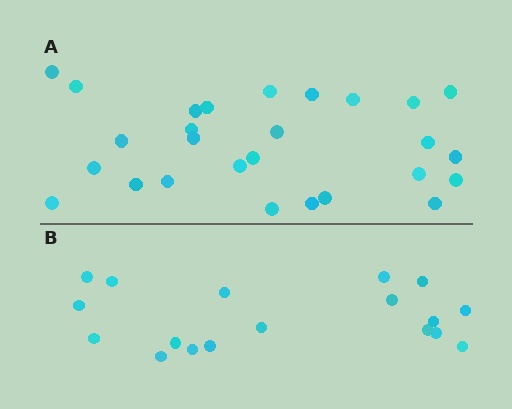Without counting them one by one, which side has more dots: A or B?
Region A (the top region) has more dots.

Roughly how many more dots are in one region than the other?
Region A has roughly 8 or so more dots than region B.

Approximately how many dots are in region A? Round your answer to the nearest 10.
About 30 dots. (The exact count is 27, which rounds to 30.)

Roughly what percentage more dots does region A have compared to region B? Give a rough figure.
About 50% more.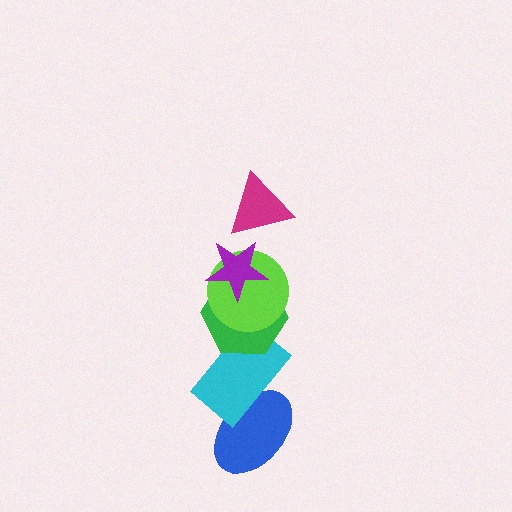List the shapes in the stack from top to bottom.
From top to bottom: the magenta triangle, the purple star, the lime circle, the green hexagon, the cyan rectangle, the blue ellipse.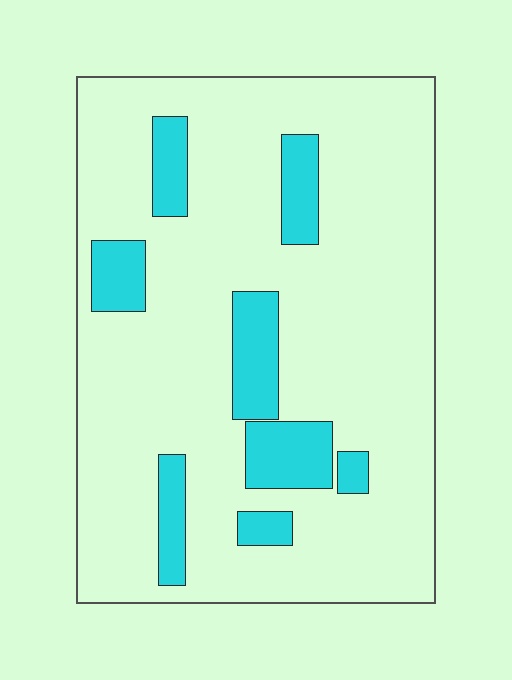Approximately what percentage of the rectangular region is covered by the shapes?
Approximately 15%.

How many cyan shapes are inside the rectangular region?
8.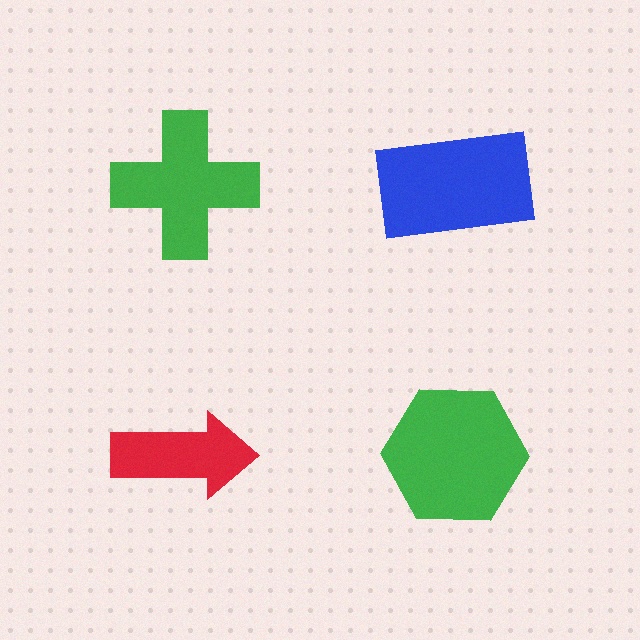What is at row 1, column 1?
A green cross.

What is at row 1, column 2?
A blue rectangle.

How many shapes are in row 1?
2 shapes.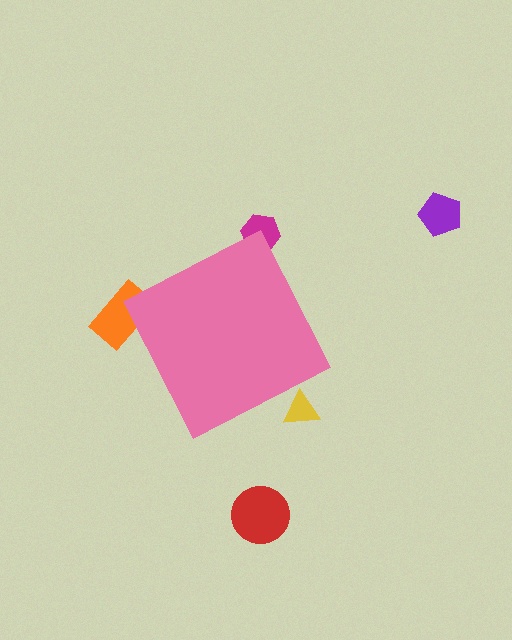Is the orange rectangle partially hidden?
Yes, the orange rectangle is partially hidden behind the pink diamond.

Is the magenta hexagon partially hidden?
Yes, the magenta hexagon is partially hidden behind the pink diamond.